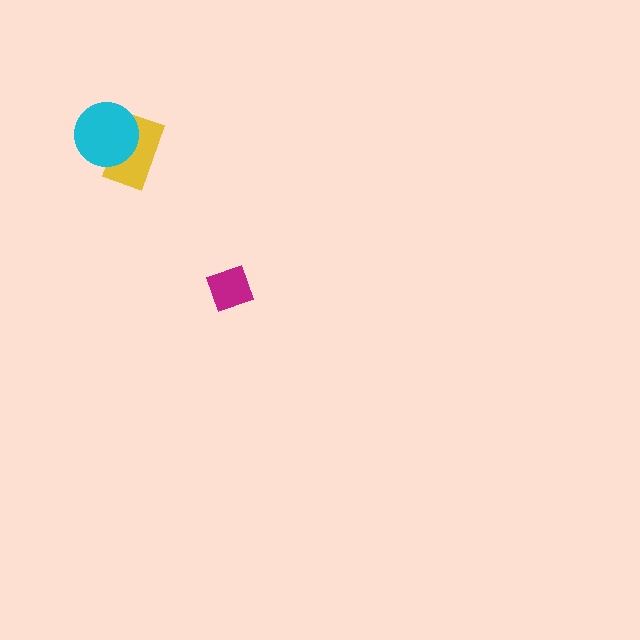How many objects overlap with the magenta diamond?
0 objects overlap with the magenta diamond.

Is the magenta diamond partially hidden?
No, no other shape covers it.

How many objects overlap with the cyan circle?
1 object overlaps with the cyan circle.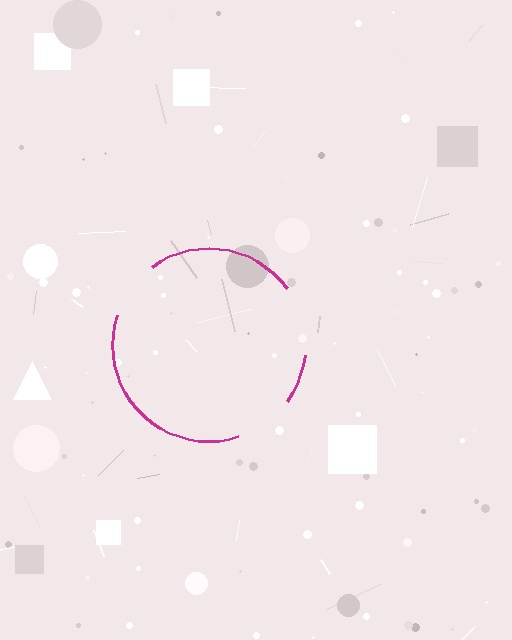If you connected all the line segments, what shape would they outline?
They would outline a circle.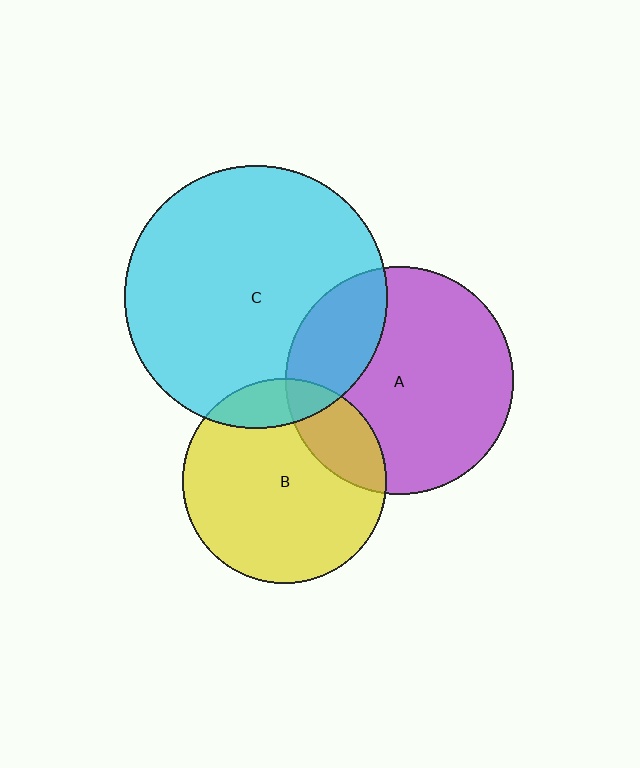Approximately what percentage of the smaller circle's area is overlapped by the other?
Approximately 25%.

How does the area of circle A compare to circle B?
Approximately 1.2 times.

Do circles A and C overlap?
Yes.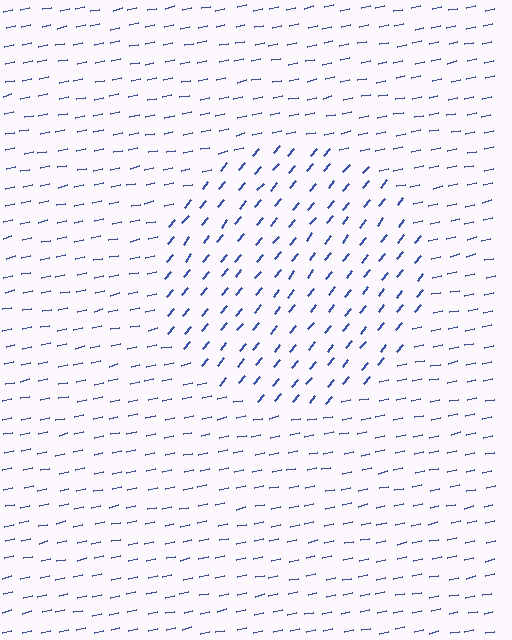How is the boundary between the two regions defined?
The boundary is defined purely by a change in line orientation (approximately 39 degrees difference). All lines are the same color and thickness.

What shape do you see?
I see a circle.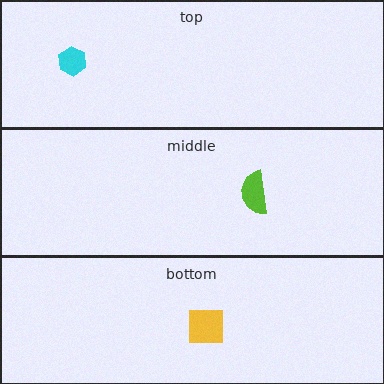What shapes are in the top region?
The cyan hexagon.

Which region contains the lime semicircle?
The middle region.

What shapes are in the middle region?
The lime semicircle.